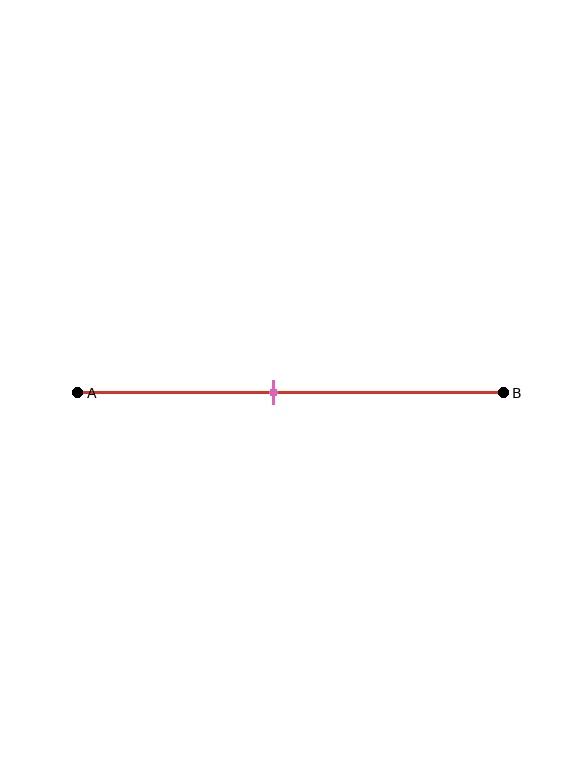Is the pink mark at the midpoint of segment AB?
No, the mark is at about 45% from A, not at the 50% midpoint.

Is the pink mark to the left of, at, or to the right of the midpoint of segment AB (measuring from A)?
The pink mark is to the left of the midpoint of segment AB.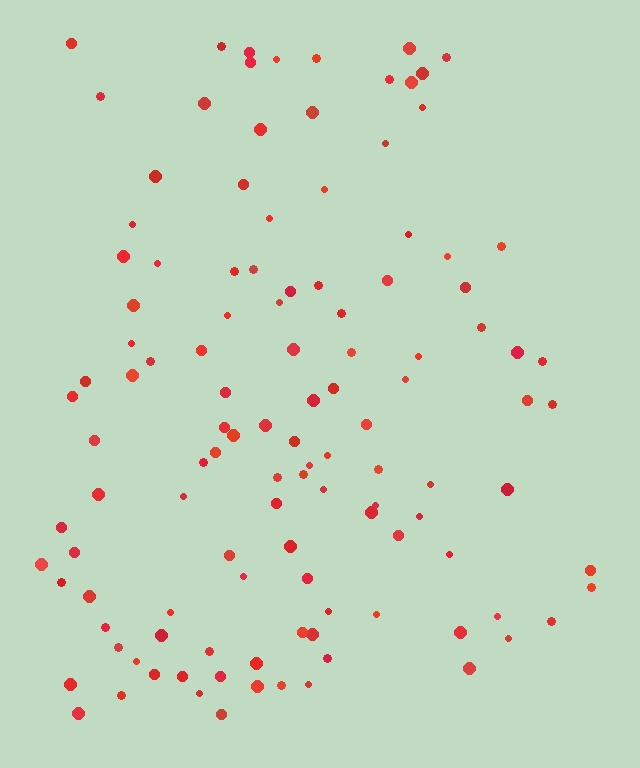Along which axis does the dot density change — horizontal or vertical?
Horizontal.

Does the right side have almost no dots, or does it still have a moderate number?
Still a moderate number, just noticeably fewer than the left.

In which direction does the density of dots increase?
From right to left, with the left side densest.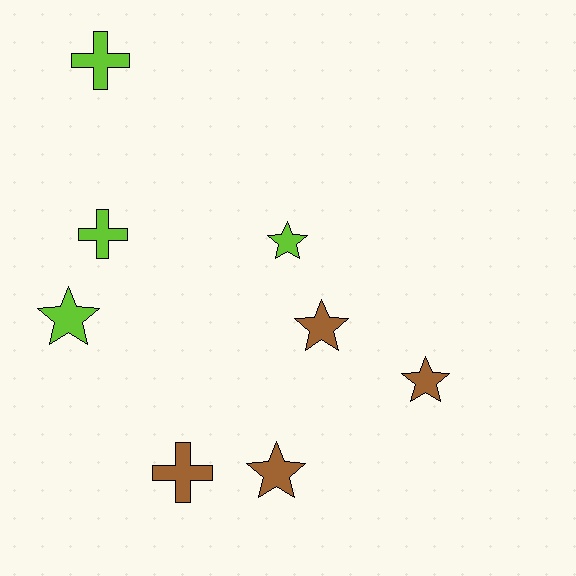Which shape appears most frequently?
Star, with 5 objects.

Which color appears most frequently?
Brown, with 4 objects.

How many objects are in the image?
There are 8 objects.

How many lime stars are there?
There are 2 lime stars.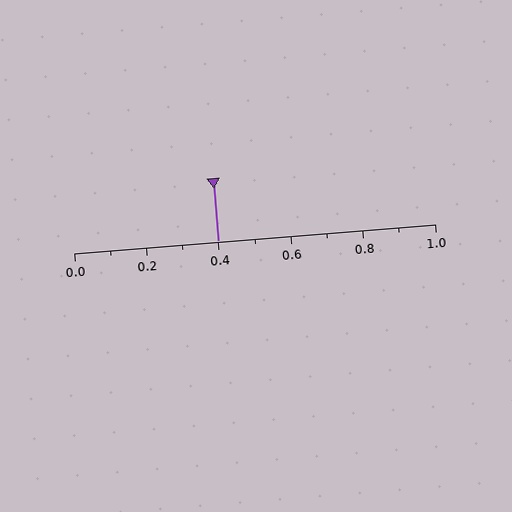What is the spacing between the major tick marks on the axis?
The major ticks are spaced 0.2 apart.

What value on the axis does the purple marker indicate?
The marker indicates approximately 0.4.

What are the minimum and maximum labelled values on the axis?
The axis runs from 0.0 to 1.0.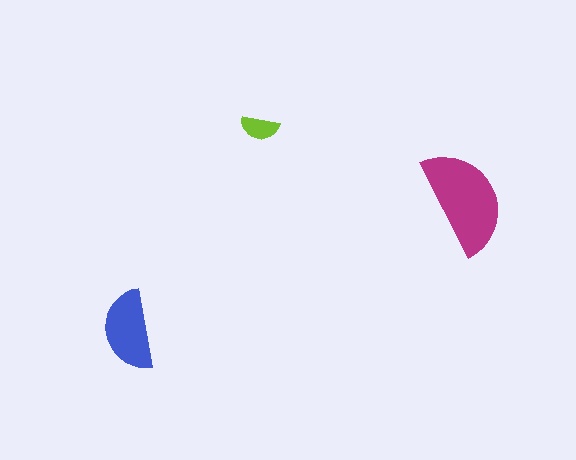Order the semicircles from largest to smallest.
the magenta one, the blue one, the lime one.